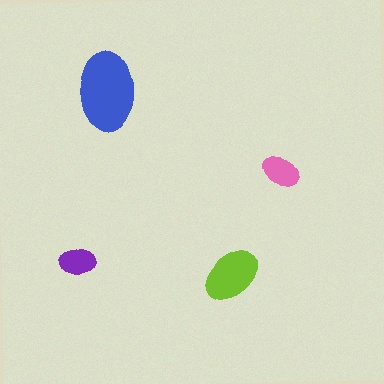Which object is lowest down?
The lime ellipse is bottommost.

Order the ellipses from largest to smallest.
the blue one, the lime one, the pink one, the purple one.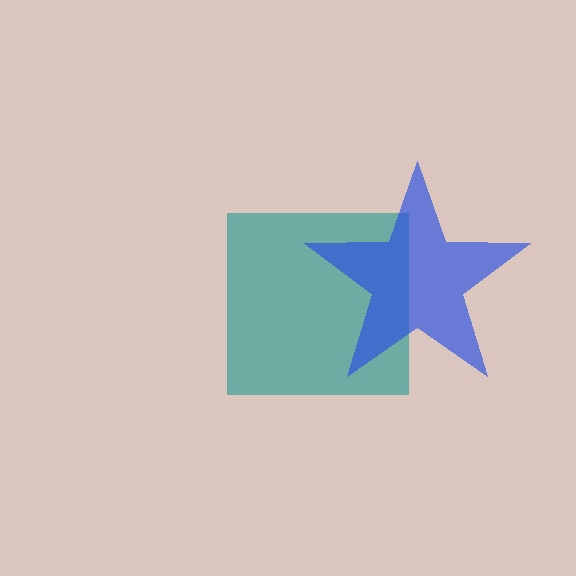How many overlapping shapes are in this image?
There are 2 overlapping shapes in the image.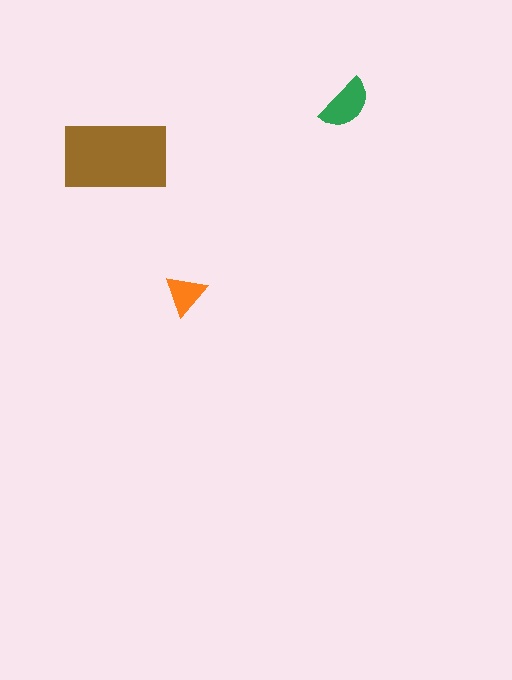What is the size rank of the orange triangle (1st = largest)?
3rd.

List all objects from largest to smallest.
The brown rectangle, the green semicircle, the orange triangle.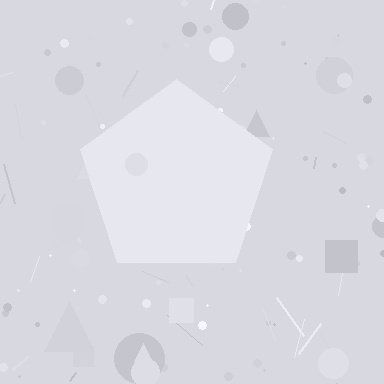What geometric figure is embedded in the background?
A pentagon is embedded in the background.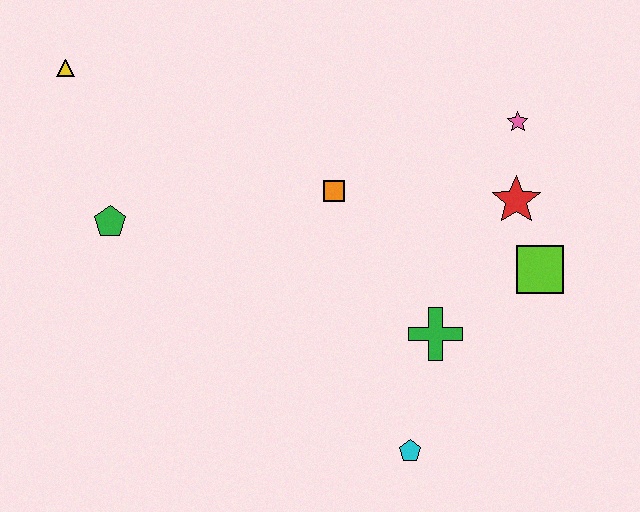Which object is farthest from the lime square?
The yellow triangle is farthest from the lime square.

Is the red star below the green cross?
No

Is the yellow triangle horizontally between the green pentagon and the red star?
No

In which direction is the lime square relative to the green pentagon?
The lime square is to the right of the green pentagon.